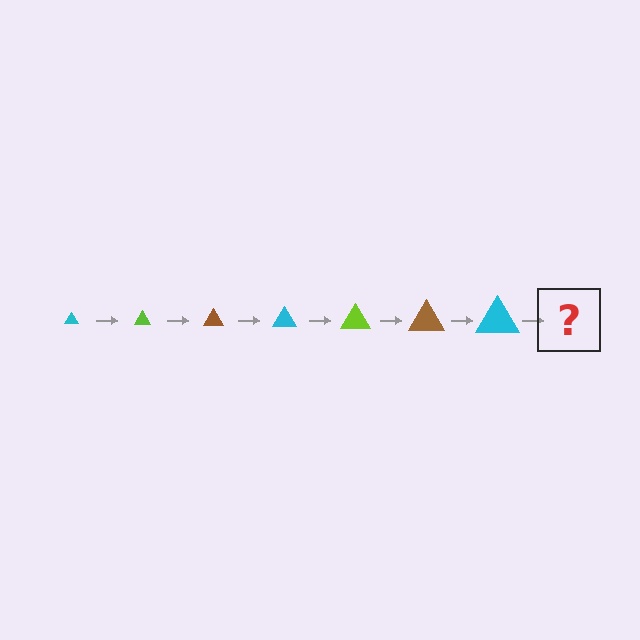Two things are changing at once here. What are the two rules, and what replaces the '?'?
The two rules are that the triangle grows larger each step and the color cycles through cyan, lime, and brown. The '?' should be a lime triangle, larger than the previous one.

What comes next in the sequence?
The next element should be a lime triangle, larger than the previous one.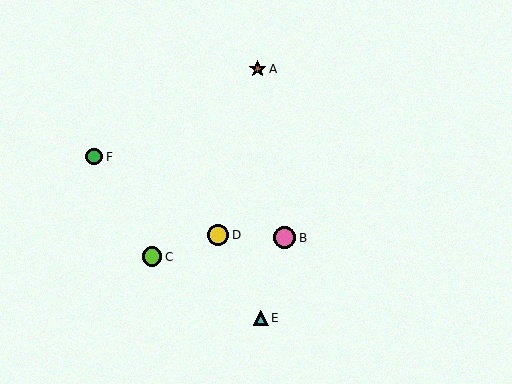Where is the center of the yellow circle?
The center of the yellow circle is at (218, 235).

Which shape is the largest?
The pink circle (labeled B) is the largest.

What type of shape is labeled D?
Shape D is a yellow circle.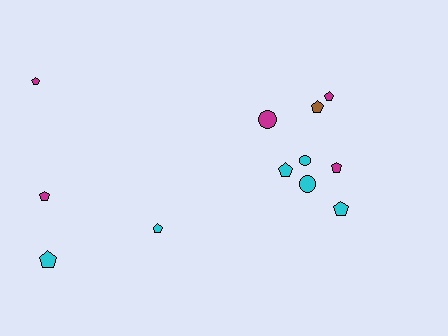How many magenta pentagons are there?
There are 4 magenta pentagons.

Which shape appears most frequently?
Pentagon, with 9 objects.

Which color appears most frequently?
Cyan, with 6 objects.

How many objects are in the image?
There are 12 objects.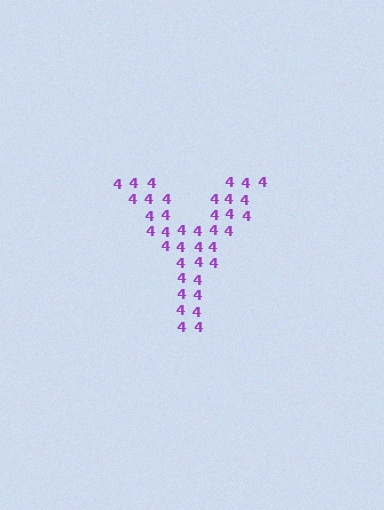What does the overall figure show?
The overall figure shows the letter Y.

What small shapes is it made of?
It is made of small digit 4's.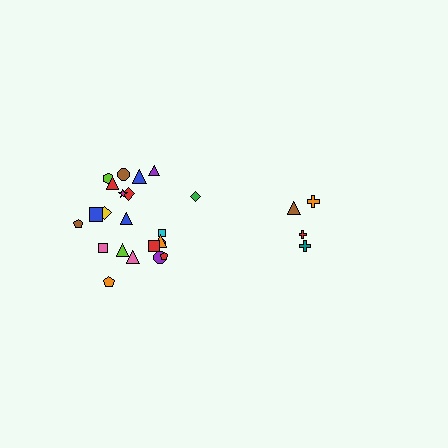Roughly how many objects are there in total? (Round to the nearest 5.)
Roughly 25 objects in total.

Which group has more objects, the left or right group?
The left group.